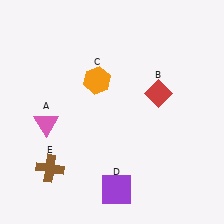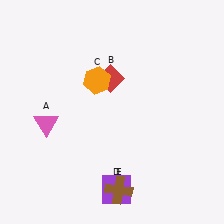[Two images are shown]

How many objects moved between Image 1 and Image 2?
2 objects moved between the two images.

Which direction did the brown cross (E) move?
The brown cross (E) moved right.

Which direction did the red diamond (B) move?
The red diamond (B) moved left.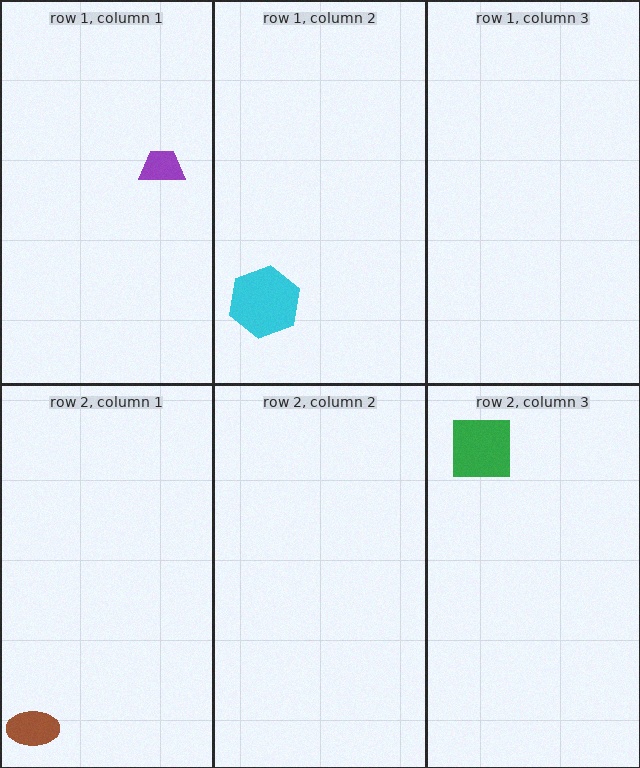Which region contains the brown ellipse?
The row 2, column 1 region.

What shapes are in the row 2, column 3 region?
The green square.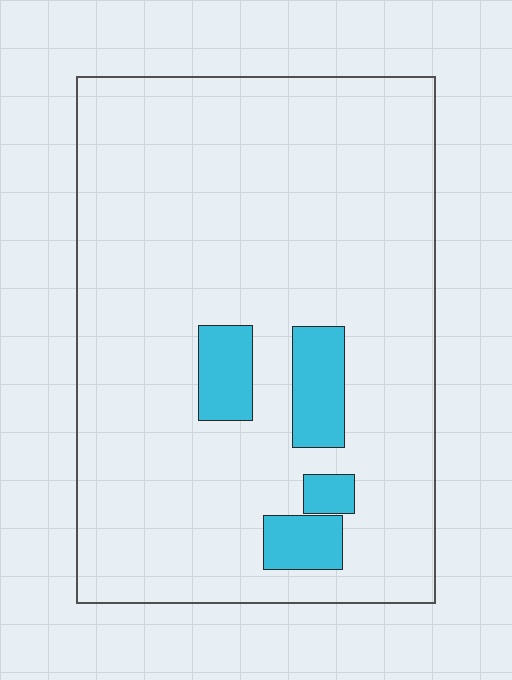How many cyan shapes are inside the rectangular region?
4.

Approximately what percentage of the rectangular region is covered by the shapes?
Approximately 10%.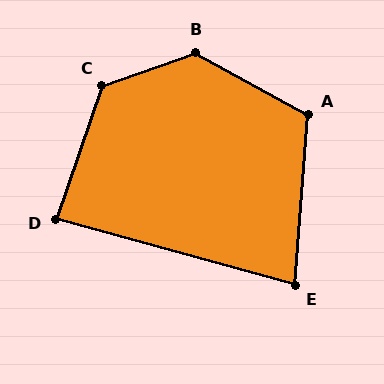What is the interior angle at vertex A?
Approximately 115 degrees (obtuse).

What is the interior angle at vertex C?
Approximately 128 degrees (obtuse).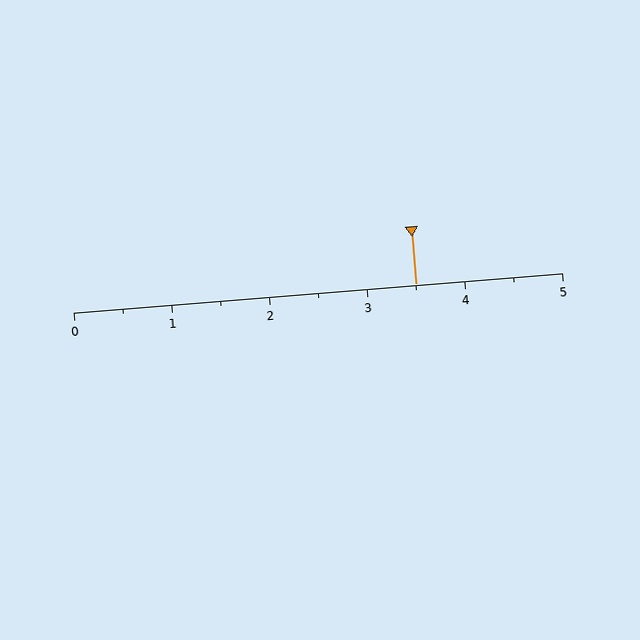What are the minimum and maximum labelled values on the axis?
The axis runs from 0 to 5.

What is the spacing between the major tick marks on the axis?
The major ticks are spaced 1 apart.